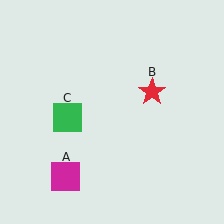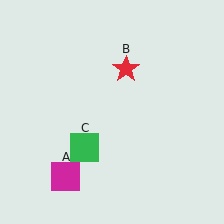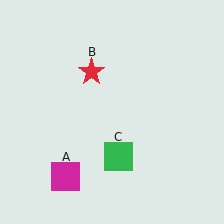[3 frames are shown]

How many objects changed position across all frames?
2 objects changed position: red star (object B), green square (object C).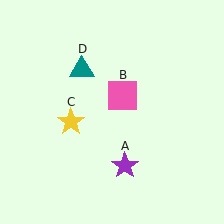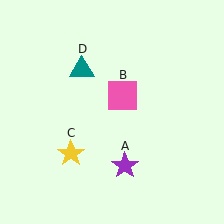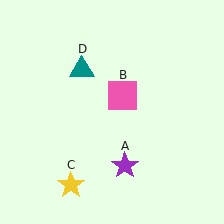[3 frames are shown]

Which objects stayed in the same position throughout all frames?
Purple star (object A) and pink square (object B) and teal triangle (object D) remained stationary.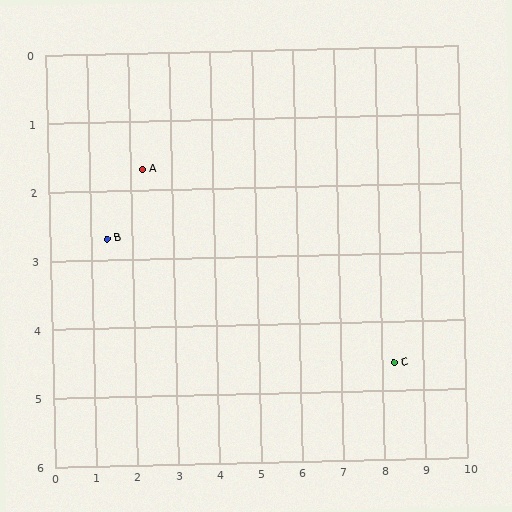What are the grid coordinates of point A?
Point A is at approximately (2.3, 1.7).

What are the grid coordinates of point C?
Point C is at approximately (8.3, 4.6).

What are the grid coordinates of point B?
Point B is at approximately (1.4, 2.7).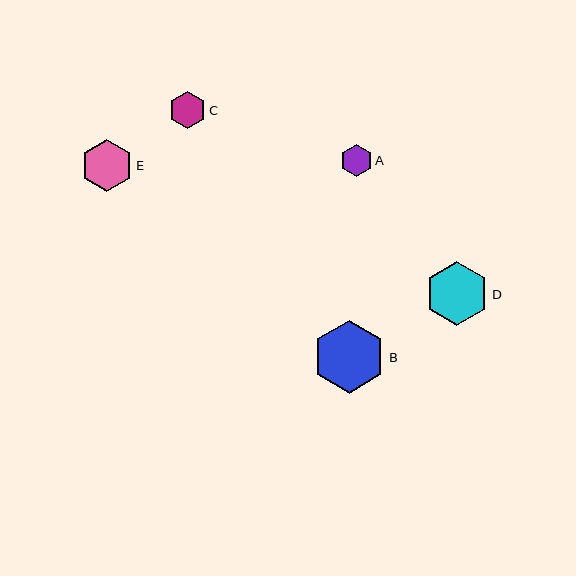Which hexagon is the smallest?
Hexagon A is the smallest with a size of approximately 32 pixels.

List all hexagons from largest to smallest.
From largest to smallest: B, D, E, C, A.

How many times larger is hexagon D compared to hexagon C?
Hexagon D is approximately 1.7 times the size of hexagon C.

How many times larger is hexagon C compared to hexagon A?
Hexagon C is approximately 1.2 times the size of hexagon A.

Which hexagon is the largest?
Hexagon B is the largest with a size of approximately 73 pixels.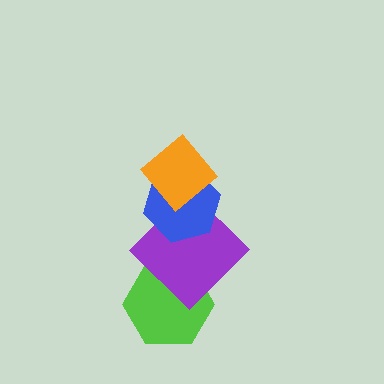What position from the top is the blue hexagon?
The blue hexagon is 2nd from the top.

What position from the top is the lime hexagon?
The lime hexagon is 4th from the top.